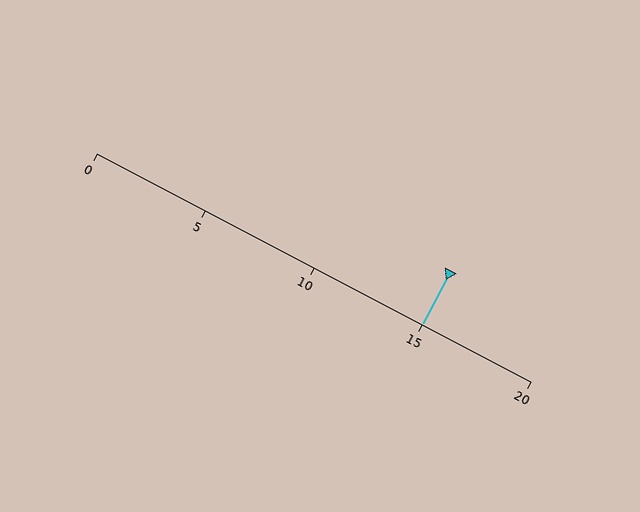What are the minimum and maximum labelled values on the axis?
The axis runs from 0 to 20.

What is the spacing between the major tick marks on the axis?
The major ticks are spaced 5 apart.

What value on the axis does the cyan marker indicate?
The marker indicates approximately 15.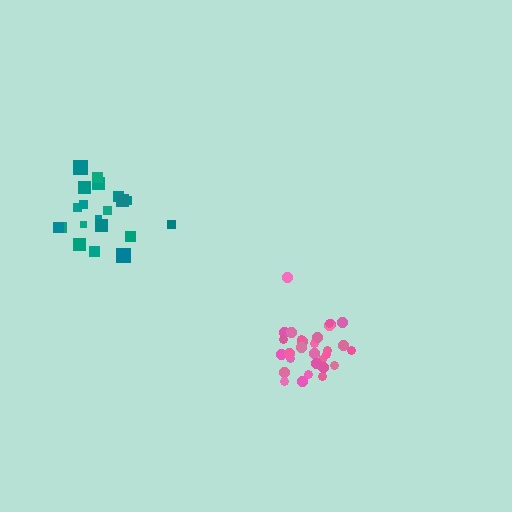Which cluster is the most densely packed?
Pink.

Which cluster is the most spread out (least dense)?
Teal.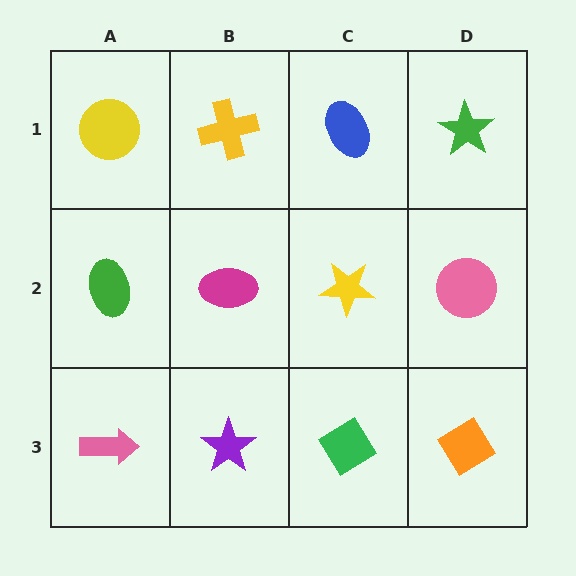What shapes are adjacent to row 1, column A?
A green ellipse (row 2, column A), a yellow cross (row 1, column B).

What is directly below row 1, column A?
A green ellipse.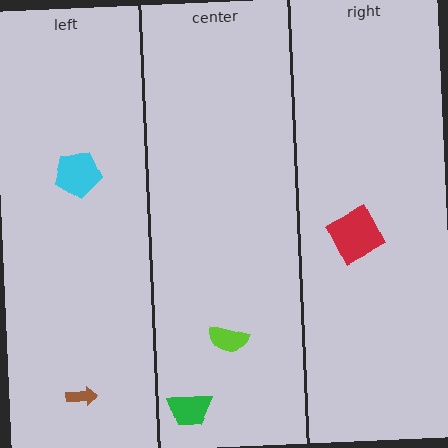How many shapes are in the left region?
2.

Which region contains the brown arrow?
The left region.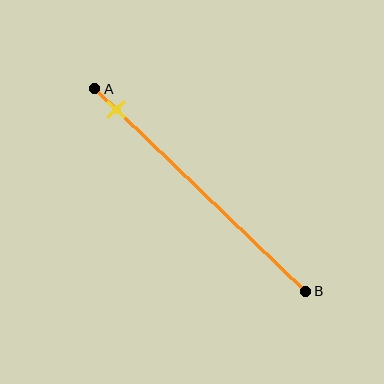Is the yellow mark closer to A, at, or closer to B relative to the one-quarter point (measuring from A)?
The yellow mark is closer to point A than the one-quarter point of segment AB.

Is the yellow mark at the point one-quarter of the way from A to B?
No, the mark is at about 10% from A, not at the 25% one-quarter point.